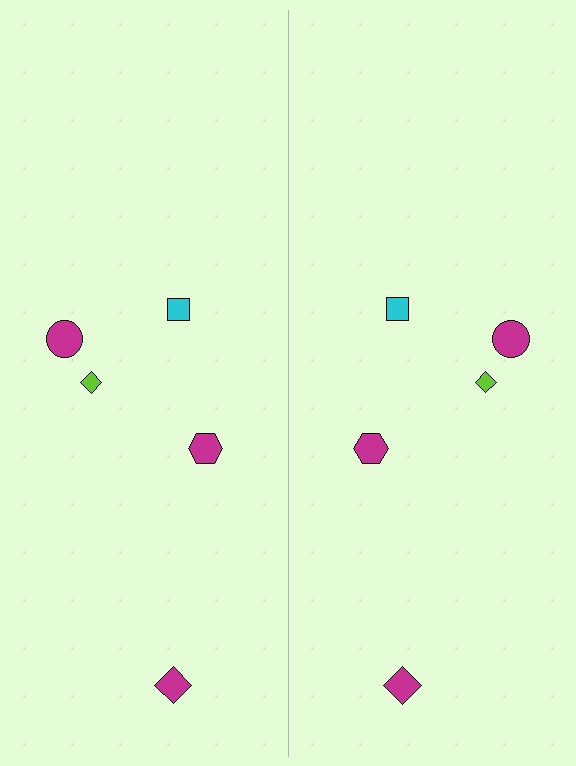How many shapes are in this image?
There are 10 shapes in this image.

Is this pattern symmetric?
Yes, this pattern has bilateral (reflection) symmetry.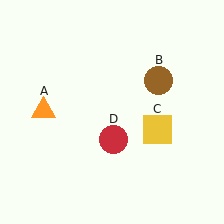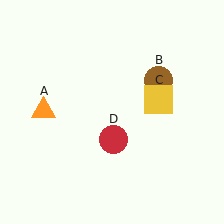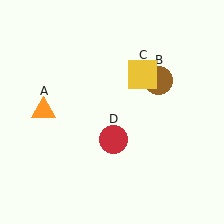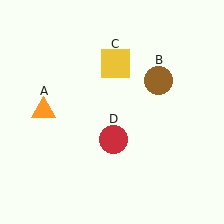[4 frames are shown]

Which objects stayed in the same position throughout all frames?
Orange triangle (object A) and brown circle (object B) and red circle (object D) remained stationary.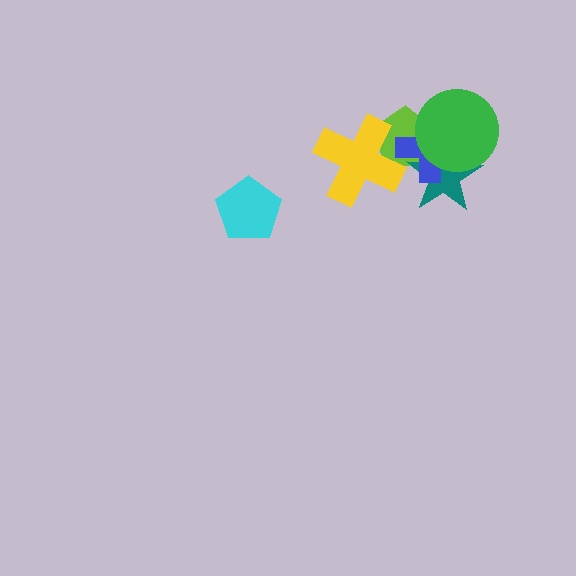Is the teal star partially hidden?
Yes, it is partially covered by another shape.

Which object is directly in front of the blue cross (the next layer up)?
The yellow cross is directly in front of the blue cross.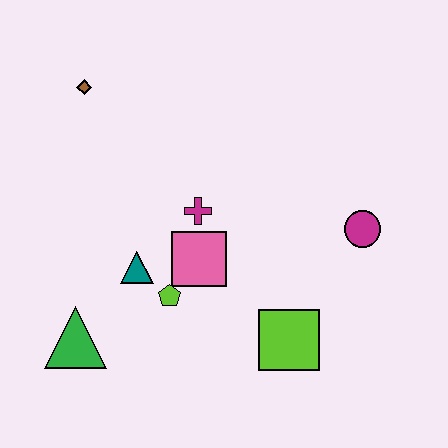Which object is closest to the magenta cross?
The pink square is closest to the magenta cross.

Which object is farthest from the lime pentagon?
The brown diamond is farthest from the lime pentagon.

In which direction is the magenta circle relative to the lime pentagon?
The magenta circle is to the right of the lime pentagon.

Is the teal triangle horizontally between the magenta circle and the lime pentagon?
No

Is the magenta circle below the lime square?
No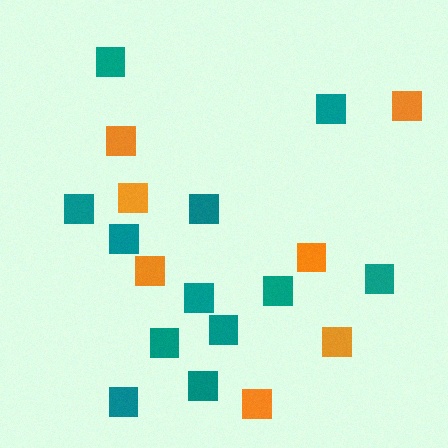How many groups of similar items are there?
There are 2 groups: one group of orange squares (7) and one group of teal squares (12).